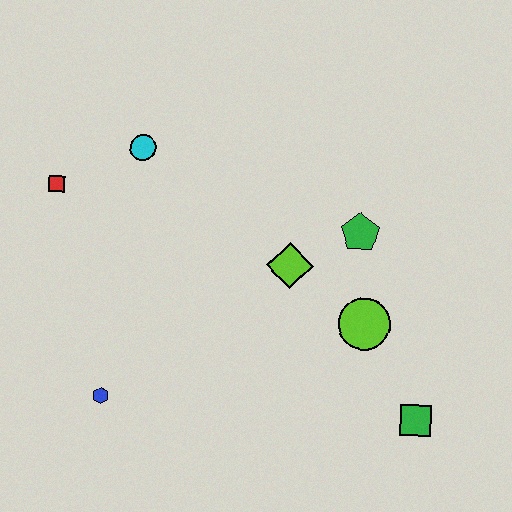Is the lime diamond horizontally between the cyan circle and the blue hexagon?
No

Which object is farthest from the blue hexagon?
The green square is farthest from the blue hexagon.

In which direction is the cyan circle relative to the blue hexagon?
The cyan circle is above the blue hexagon.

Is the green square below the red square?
Yes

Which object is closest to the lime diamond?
The green pentagon is closest to the lime diamond.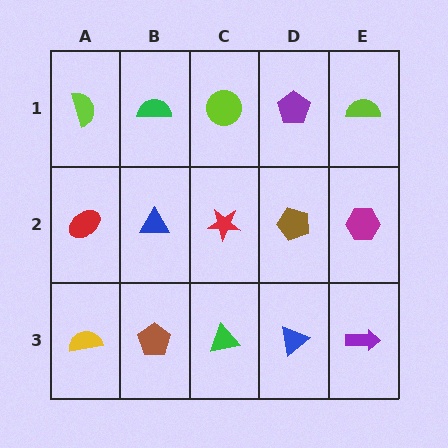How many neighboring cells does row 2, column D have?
4.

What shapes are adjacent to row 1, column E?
A magenta hexagon (row 2, column E), a purple pentagon (row 1, column D).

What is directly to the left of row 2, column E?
A brown pentagon.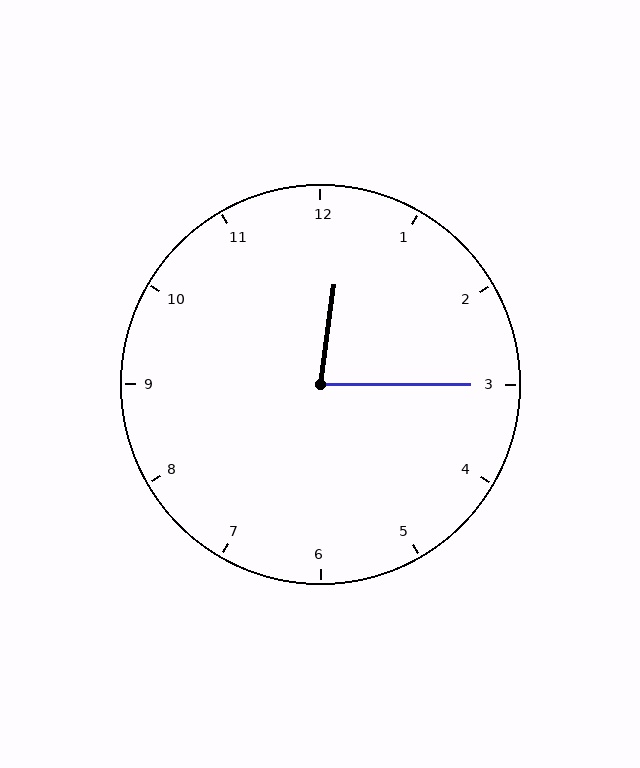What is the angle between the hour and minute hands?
Approximately 82 degrees.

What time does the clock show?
12:15.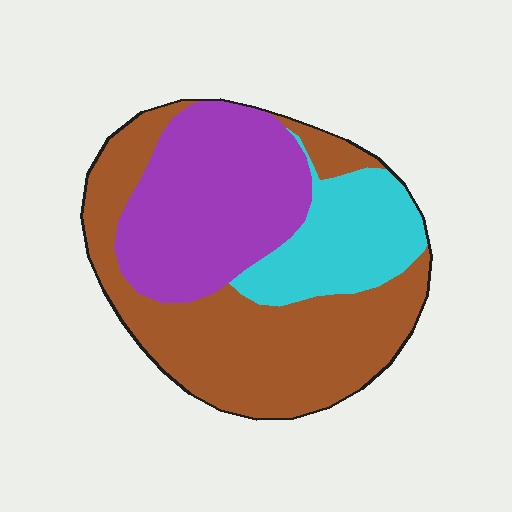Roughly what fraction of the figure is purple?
Purple covers 34% of the figure.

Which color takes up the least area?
Cyan, at roughly 20%.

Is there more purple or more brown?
Brown.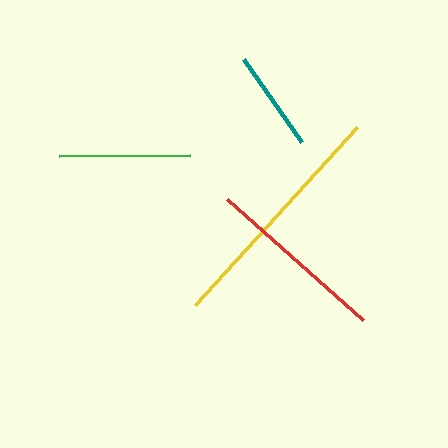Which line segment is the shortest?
The teal line is the shortest at approximately 101 pixels.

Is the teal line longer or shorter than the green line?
The green line is longer than the teal line.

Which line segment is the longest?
The yellow line is the longest at approximately 241 pixels.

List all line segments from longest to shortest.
From longest to shortest: yellow, red, green, teal.